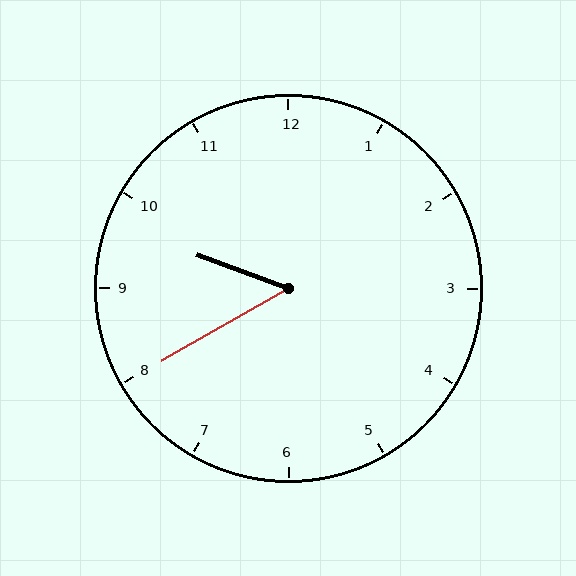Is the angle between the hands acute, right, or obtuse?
It is acute.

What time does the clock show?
9:40.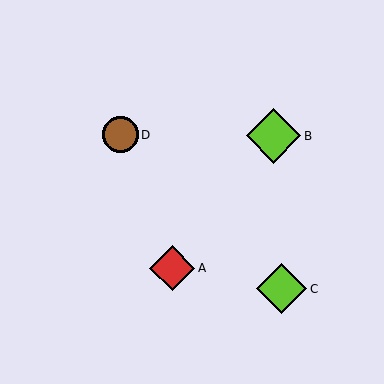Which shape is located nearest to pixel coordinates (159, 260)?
The red diamond (labeled A) at (172, 268) is nearest to that location.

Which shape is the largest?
The lime diamond (labeled B) is the largest.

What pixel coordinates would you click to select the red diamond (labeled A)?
Click at (172, 268) to select the red diamond A.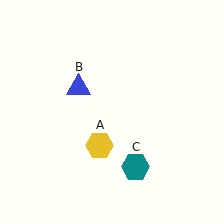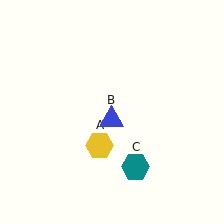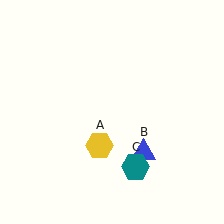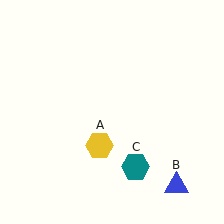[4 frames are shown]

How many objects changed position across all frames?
1 object changed position: blue triangle (object B).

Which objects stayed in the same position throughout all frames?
Yellow hexagon (object A) and teal hexagon (object C) remained stationary.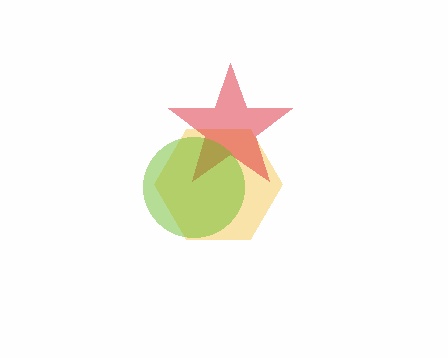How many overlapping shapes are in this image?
There are 3 overlapping shapes in the image.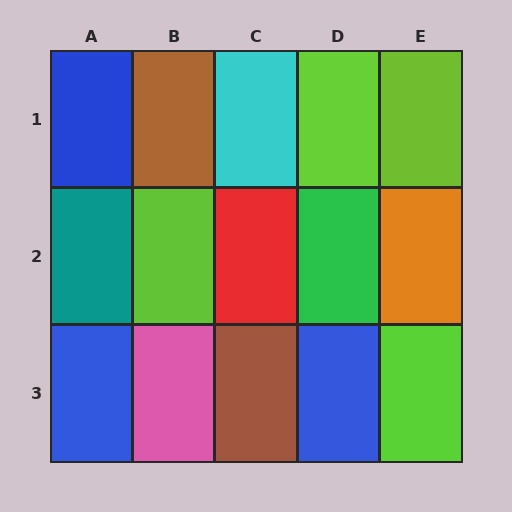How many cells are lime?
4 cells are lime.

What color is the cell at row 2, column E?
Orange.